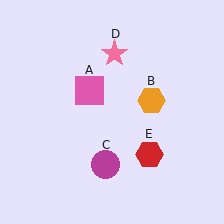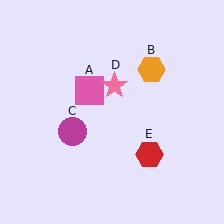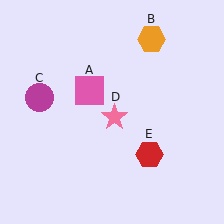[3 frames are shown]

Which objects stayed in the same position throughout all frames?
Pink square (object A) and red hexagon (object E) remained stationary.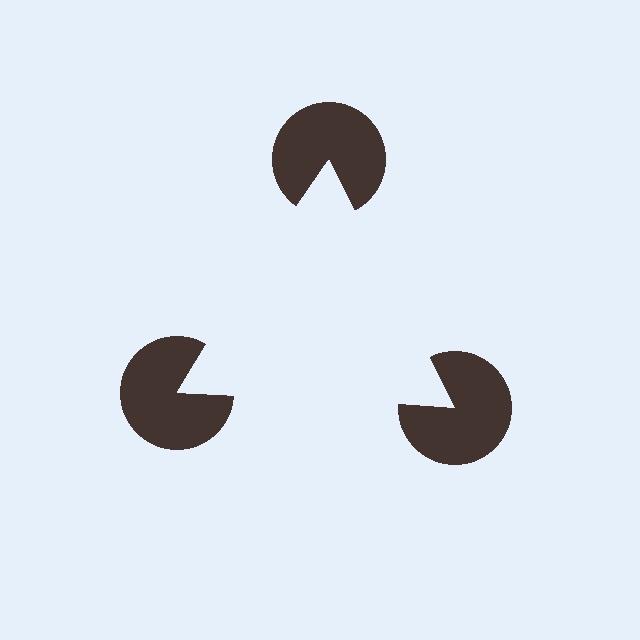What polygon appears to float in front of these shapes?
An illusory triangle — its edges are inferred from the aligned wedge cuts in the pac-man discs, not physically drawn.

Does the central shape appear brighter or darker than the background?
It typically appears slightly brighter than the background, even though no actual brightness change is drawn.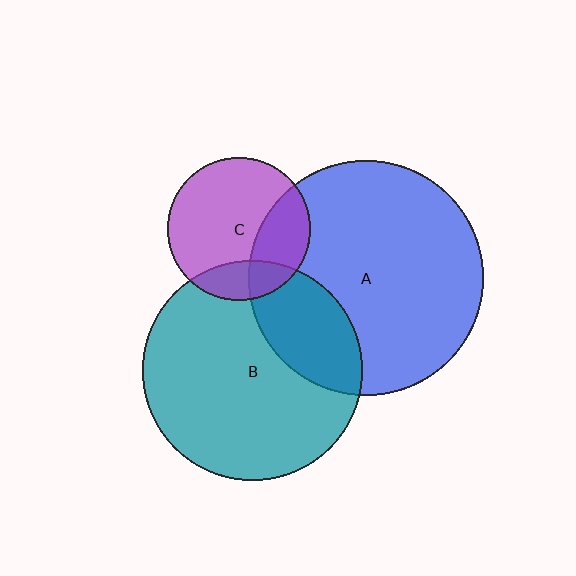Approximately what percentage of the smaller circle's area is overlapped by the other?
Approximately 25%.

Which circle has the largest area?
Circle A (blue).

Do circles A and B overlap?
Yes.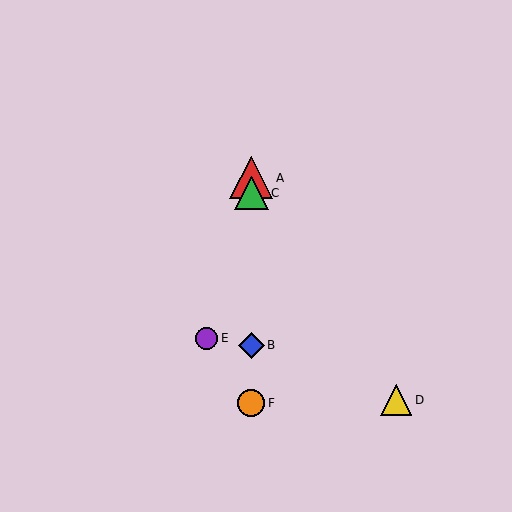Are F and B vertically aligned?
Yes, both are at x≈251.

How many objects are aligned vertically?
4 objects (A, B, C, F) are aligned vertically.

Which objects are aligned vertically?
Objects A, B, C, F are aligned vertically.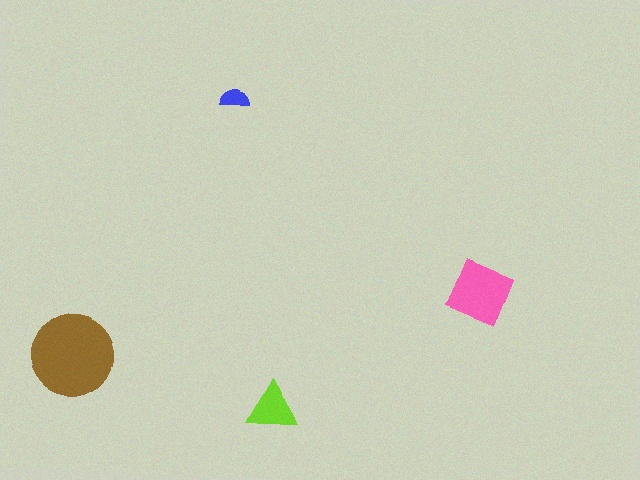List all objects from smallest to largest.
The blue semicircle, the lime triangle, the pink diamond, the brown circle.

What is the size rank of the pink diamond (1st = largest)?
2nd.